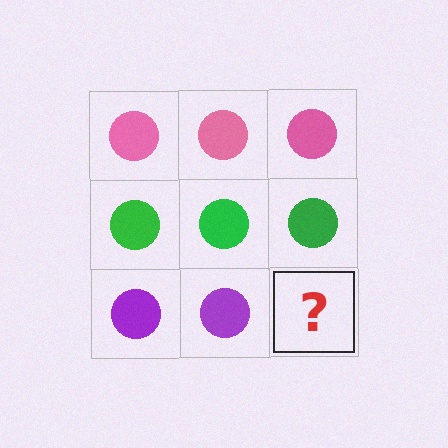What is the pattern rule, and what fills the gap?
The rule is that each row has a consistent color. The gap should be filled with a purple circle.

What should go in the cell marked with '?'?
The missing cell should contain a purple circle.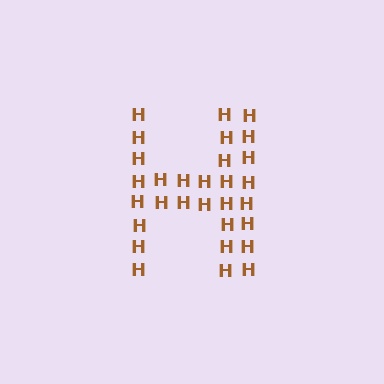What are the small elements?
The small elements are letter H's.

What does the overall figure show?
The overall figure shows the letter H.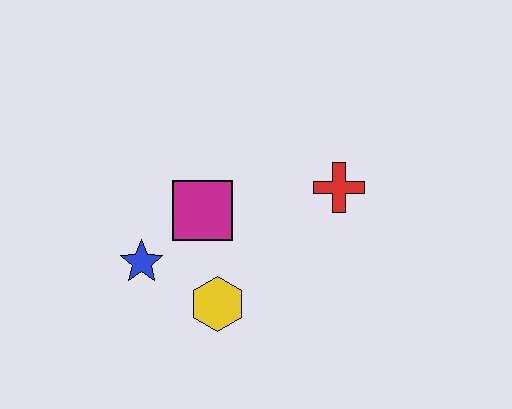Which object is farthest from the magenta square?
The red cross is farthest from the magenta square.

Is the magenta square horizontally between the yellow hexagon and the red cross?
No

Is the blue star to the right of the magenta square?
No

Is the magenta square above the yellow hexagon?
Yes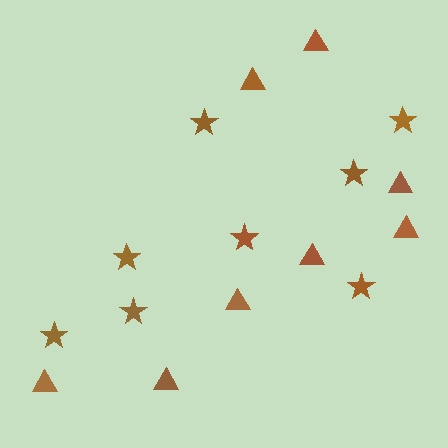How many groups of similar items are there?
There are 2 groups: one group of stars (8) and one group of triangles (8).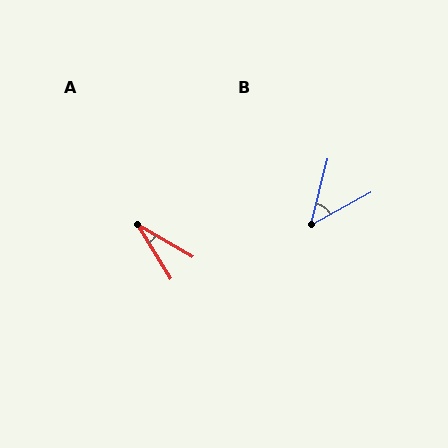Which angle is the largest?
B, at approximately 47 degrees.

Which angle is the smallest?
A, at approximately 28 degrees.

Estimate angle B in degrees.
Approximately 47 degrees.